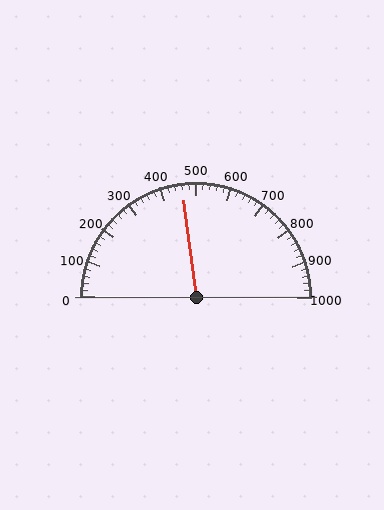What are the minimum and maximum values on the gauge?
The gauge ranges from 0 to 1000.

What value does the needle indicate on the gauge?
The needle indicates approximately 460.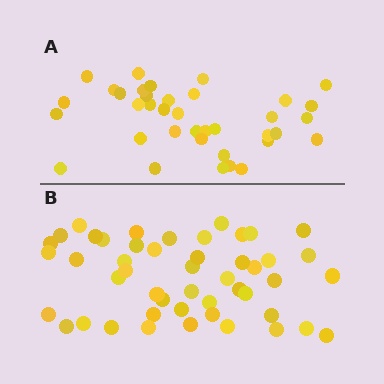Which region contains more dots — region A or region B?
Region B (the bottom region) has more dots.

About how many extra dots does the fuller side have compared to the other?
Region B has roughly 12 or so more dots than region A.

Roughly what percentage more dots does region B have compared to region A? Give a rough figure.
About 30% more.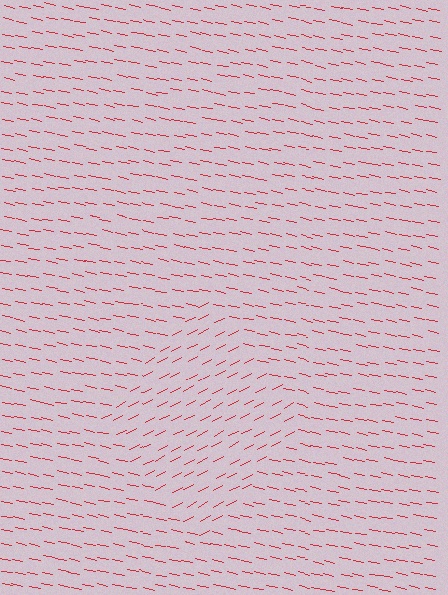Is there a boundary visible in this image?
Yes, there is a texture boundary formed by a change in line orientation.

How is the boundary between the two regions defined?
The boundary is defined purely by a change in line orientation (approximately 40 degrees difference). All lines are the same color and thickness.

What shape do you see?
I see a diamond.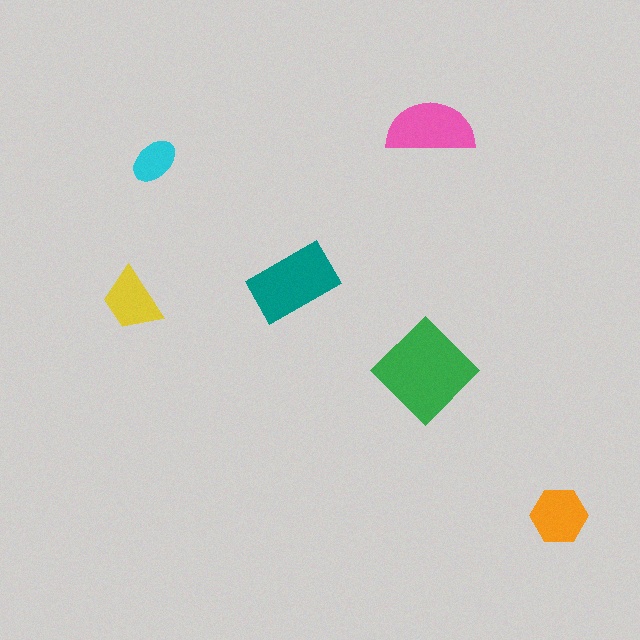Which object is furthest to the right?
The orange hexagon is rightmost.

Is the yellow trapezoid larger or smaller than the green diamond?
Smaller.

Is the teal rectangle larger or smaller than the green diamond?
Smaller.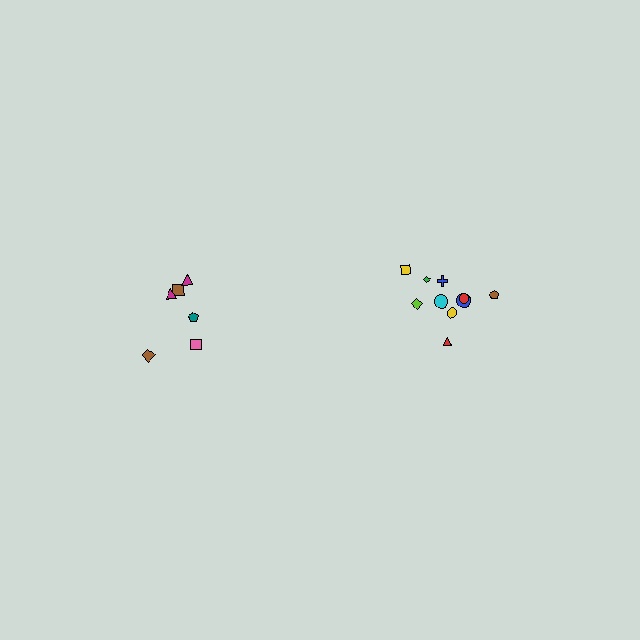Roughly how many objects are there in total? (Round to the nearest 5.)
Roughly 15 objects in total.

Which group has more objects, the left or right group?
The right group.